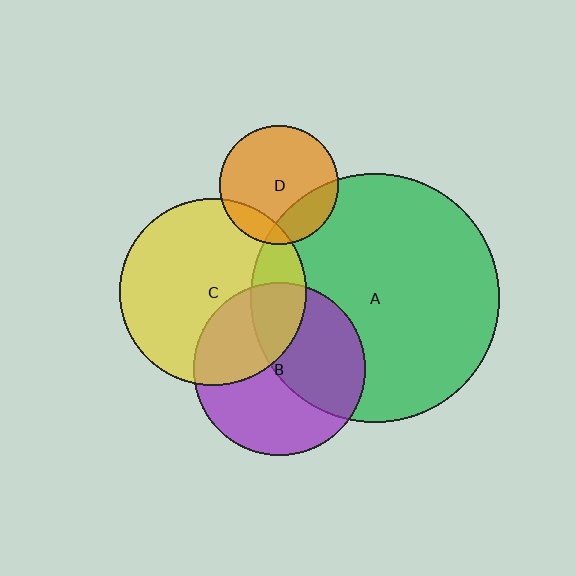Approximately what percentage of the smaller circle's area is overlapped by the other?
Approximately 35%.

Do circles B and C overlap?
Yes.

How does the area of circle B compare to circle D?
Approximately 2.1 times.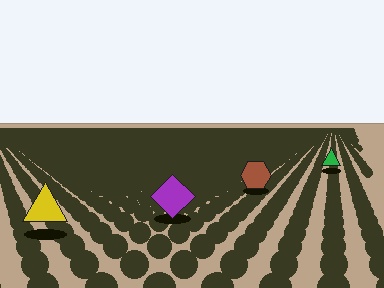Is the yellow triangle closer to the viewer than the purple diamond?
Yes. The yellow triangle is closer — you can tell from the texture gradient: the ground texture is coarser near it.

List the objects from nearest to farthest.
From nearest to farthest: the yellow triangle, the purple diamond, the brown hexagon, the green triangle.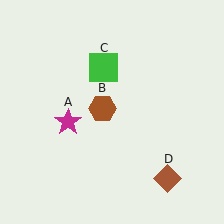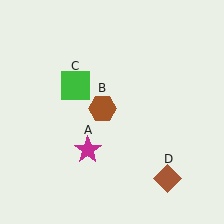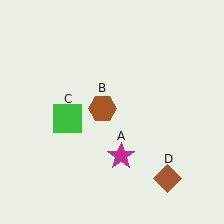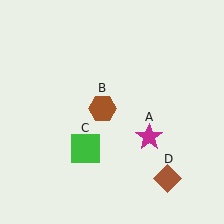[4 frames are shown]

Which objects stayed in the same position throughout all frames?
Brown hexagon (object B) and brown diamond (object D) remained stationary.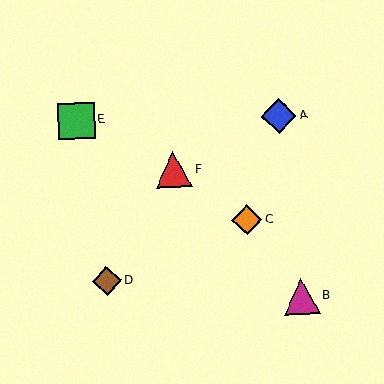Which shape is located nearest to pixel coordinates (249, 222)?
The orange diamond (labeled C) at (247, 220) is nearest to that location.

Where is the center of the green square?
The center of the green square is at (76, 121).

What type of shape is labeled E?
Shape E is a green square.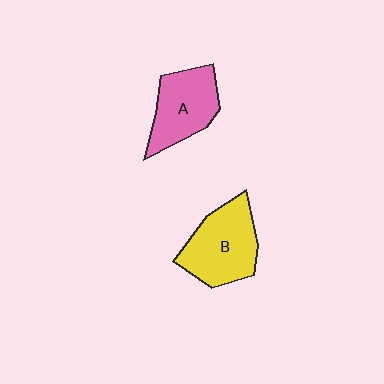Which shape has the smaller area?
Shape A (pink).